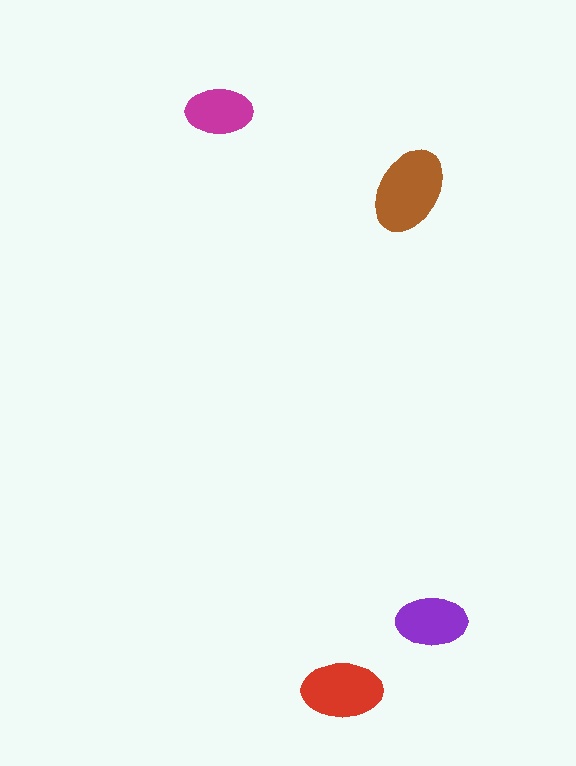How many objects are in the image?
There are 4 objects in the image.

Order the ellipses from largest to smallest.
the brown one, the red one, the purple one, the magenta one.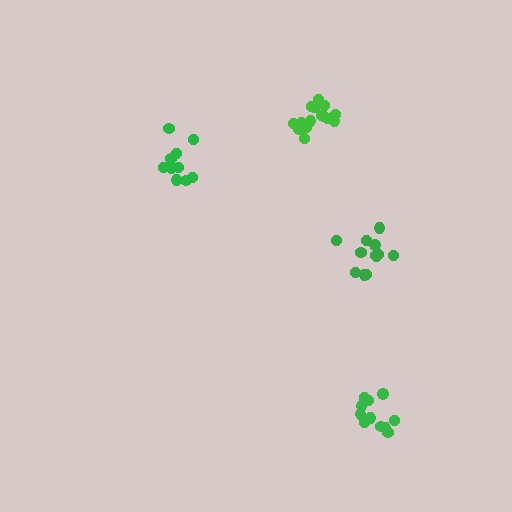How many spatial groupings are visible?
There are 4 spatial groupings.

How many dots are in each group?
Group 1: 11 dots, Group 2: 15 dots, Group 3: 12 dots, Group 4: 11 dots (49 total).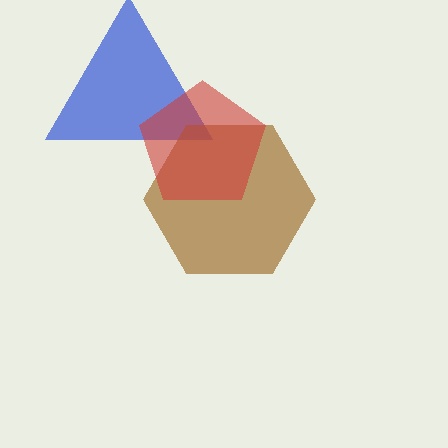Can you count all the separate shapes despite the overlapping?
Yes, there are 3 separate shapes.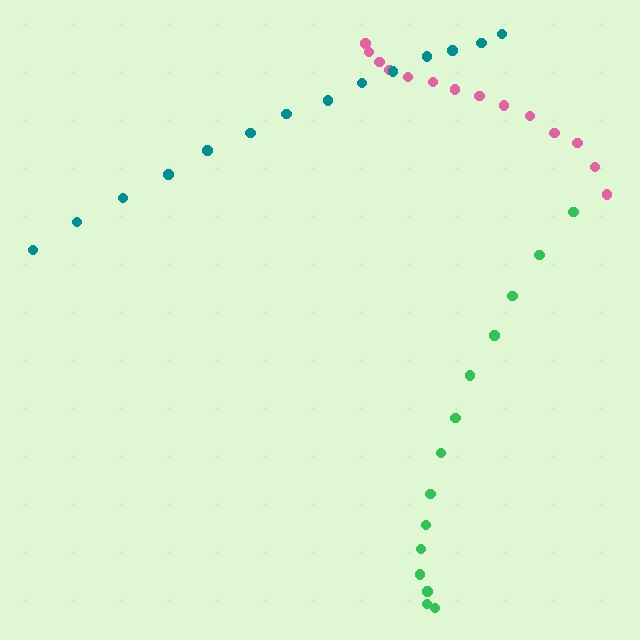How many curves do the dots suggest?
There are 3 distinct paths.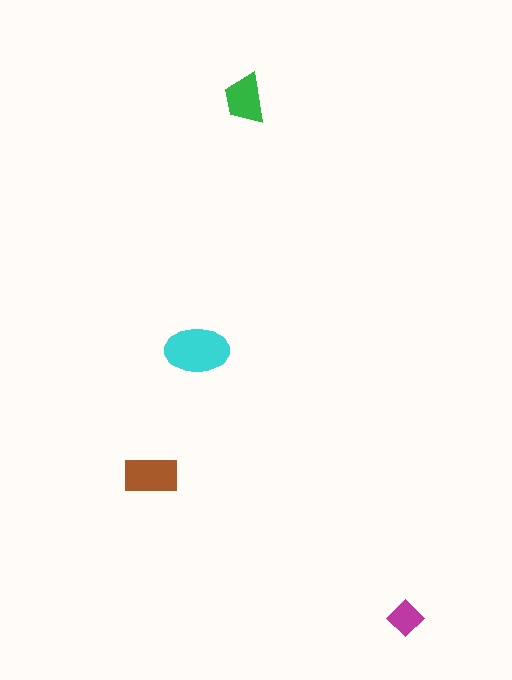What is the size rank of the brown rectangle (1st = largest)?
2nd.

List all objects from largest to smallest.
The cyan ellipse, the brown rectangle, the green trapezoid, the magenta diamond.